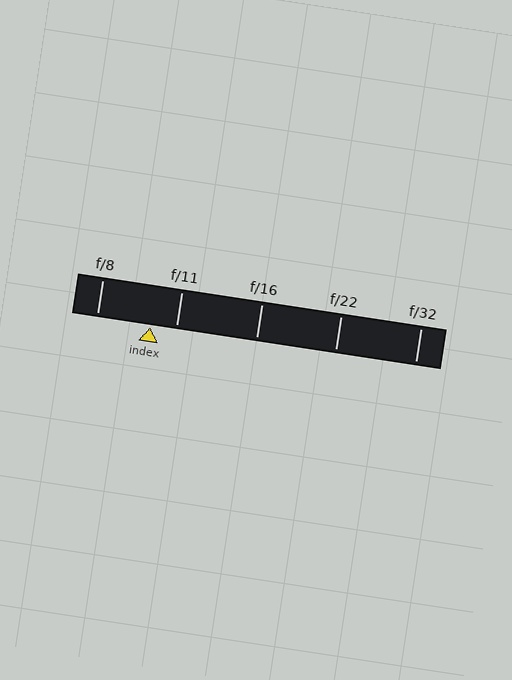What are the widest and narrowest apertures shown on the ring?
The widest aperture shown is f/8 and the narrowest is f/32.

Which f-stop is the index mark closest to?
The index mark is closest to f/11.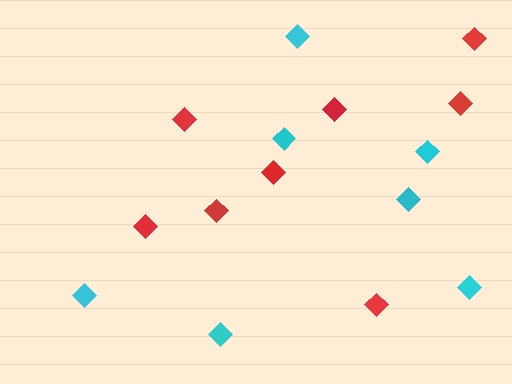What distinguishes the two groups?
There are 2 groups: one group of cyan diamonds (7) and one group of red diamonds (8).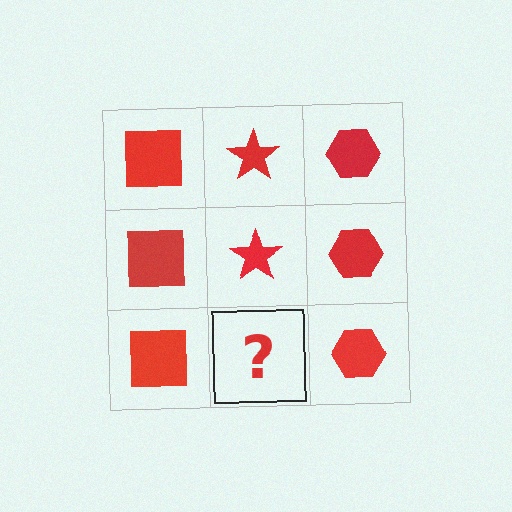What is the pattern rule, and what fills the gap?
The rule is that each column has a consistent shape. The gap should be filled with a red star.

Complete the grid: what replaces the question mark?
The question mark should be replaced with a red star.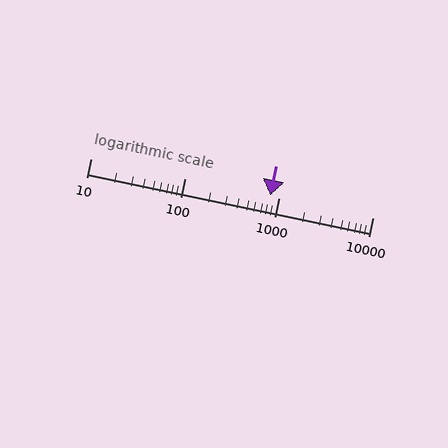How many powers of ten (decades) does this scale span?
The scale spans 3 decades, from 10 to 10000.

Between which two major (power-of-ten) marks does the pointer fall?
The pointer is between 100 and 1000.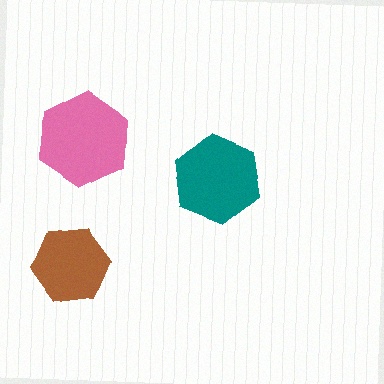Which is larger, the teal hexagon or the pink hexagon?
The pink one.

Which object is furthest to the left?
The brown hexagon is leftmost.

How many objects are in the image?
There are 3 objects in the image.